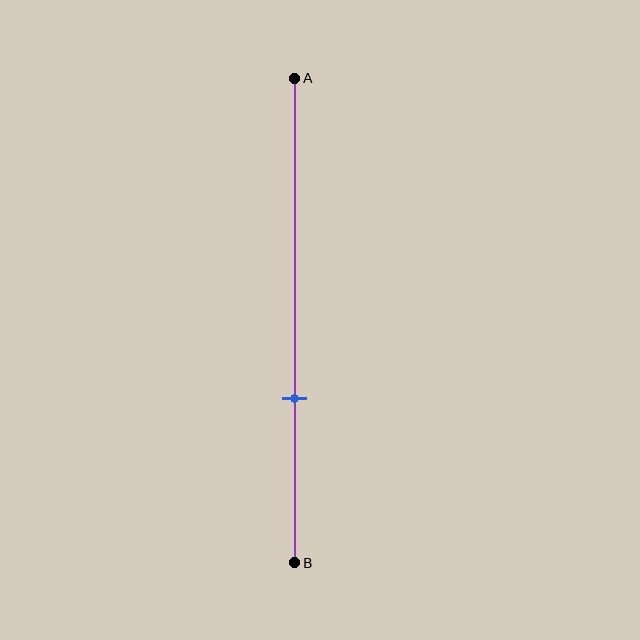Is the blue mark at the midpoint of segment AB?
No, the mark is at about 65% from A, not at the 50% midpoint.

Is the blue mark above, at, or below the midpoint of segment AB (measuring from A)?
The blue mark is below the midpoint of segment AB.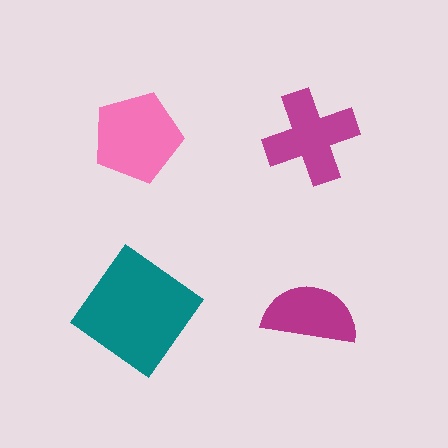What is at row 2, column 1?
A teal diamond.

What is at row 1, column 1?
A pink pentagon.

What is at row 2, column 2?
A magenta semicircle.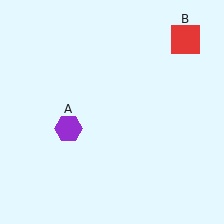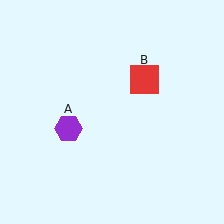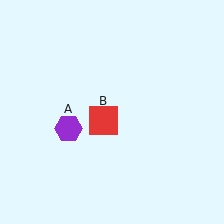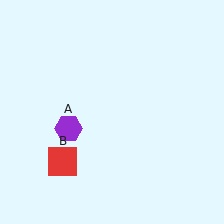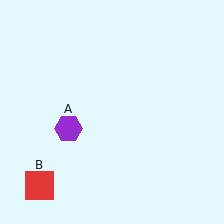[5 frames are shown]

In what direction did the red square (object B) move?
The red square (object B) moved down and to the left.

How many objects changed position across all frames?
1 object changed position: red square (object B).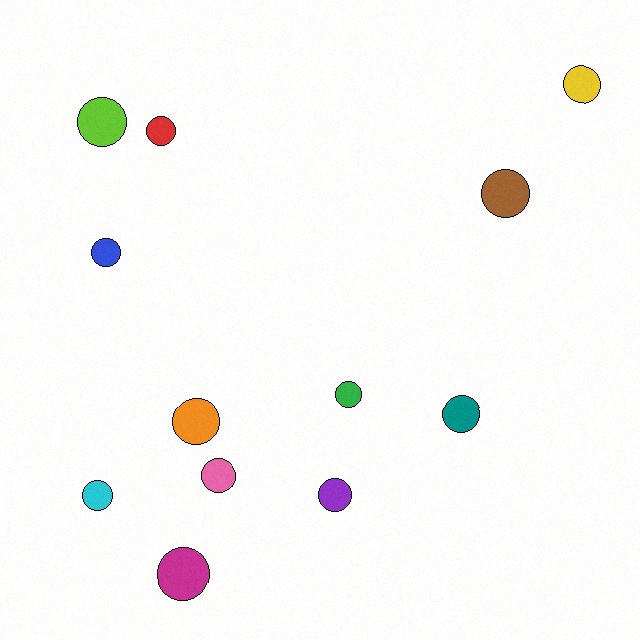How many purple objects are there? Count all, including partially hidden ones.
There is 1 purple object.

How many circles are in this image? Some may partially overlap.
There are 12 circles.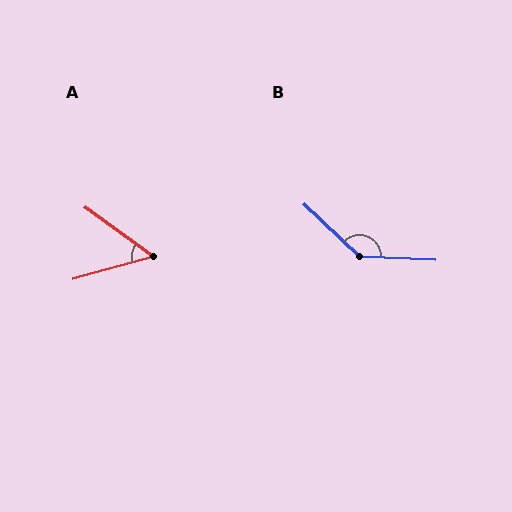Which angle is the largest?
B, at approximately 139 degrees.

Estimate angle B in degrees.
Approximately 139 degrees.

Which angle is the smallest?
A, at approximately 52 degrees.